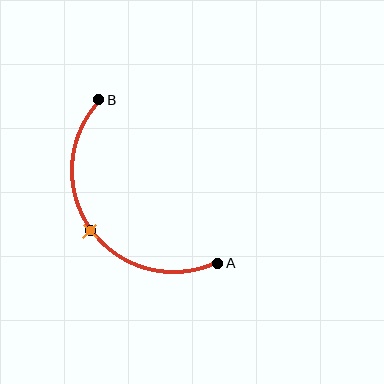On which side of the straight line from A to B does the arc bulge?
The arc bulges below and to the left of the straight line connecting A and B.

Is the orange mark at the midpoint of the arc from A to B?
Yes. The orange mark lies on the arc at equal arc-length from both A and B — it is the arc midpoint.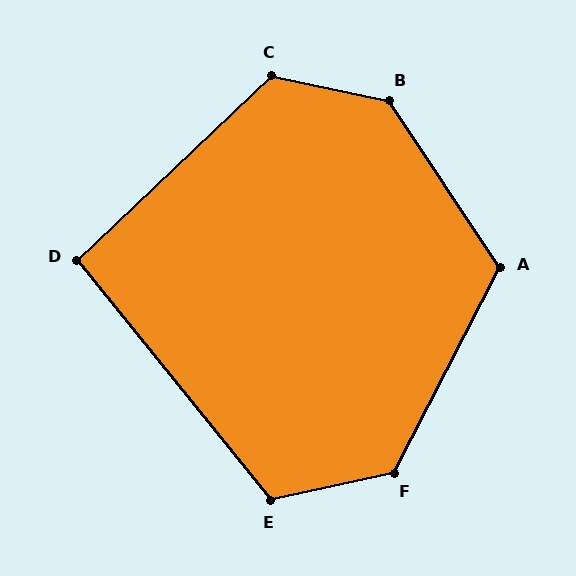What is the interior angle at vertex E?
Approximately 116 degrees (obtuse).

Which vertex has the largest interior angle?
B, at approximately 135 degrees.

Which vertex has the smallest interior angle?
D, at approximately 95 degrees.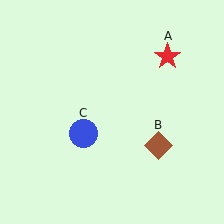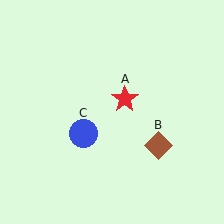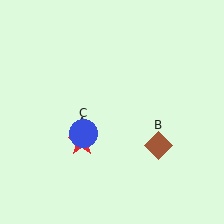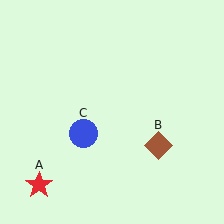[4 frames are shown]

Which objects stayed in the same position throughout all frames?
Brown diamond (object B) and blue circle (object C) remained stationary.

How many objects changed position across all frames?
1 object changed position: red star (object A).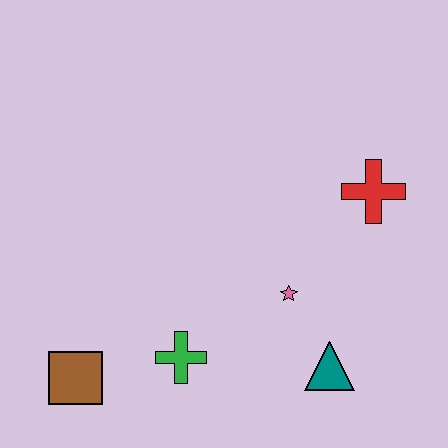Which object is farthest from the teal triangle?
The brown square is farthest from the teal triangle.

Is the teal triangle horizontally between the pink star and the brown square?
No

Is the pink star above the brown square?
Yes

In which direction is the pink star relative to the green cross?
The pink star is to the right of the green cross.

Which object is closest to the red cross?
The pink star is closest to the red cross.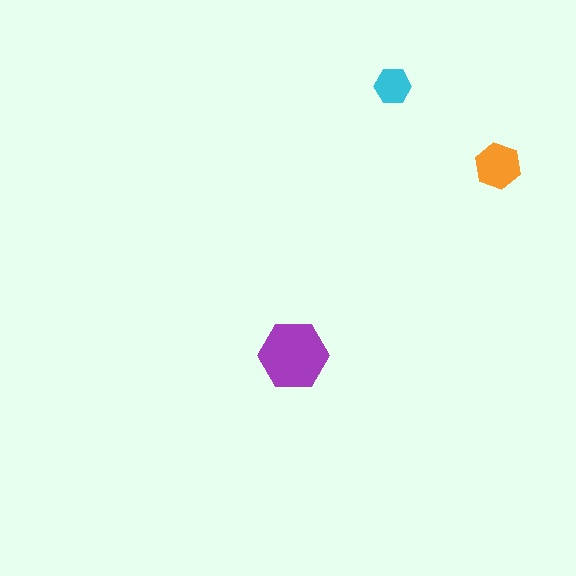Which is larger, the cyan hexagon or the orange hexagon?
The orange one.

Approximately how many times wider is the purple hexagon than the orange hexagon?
About 1.5 times wider.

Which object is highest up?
The cyan hexagon is topmost.